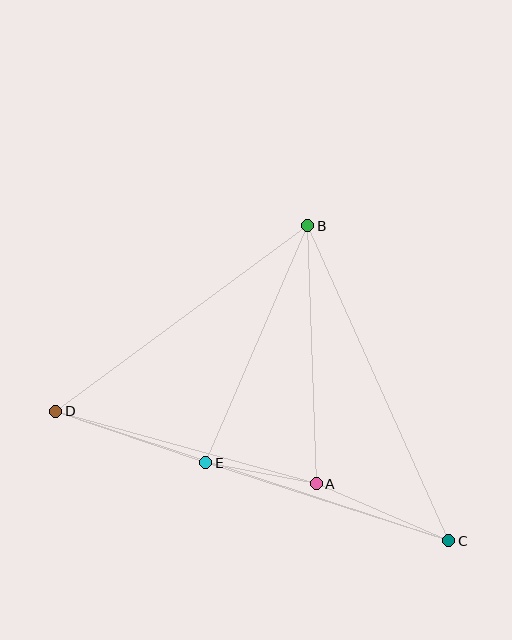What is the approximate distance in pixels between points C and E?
The distance between C and E is approximately 255 pixels.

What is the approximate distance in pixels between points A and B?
The distance between A and B is approximately 258 pixels.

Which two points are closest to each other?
Points A and E are closest to each other.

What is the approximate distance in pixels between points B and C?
The distance between B and C is approximately 345 pixels.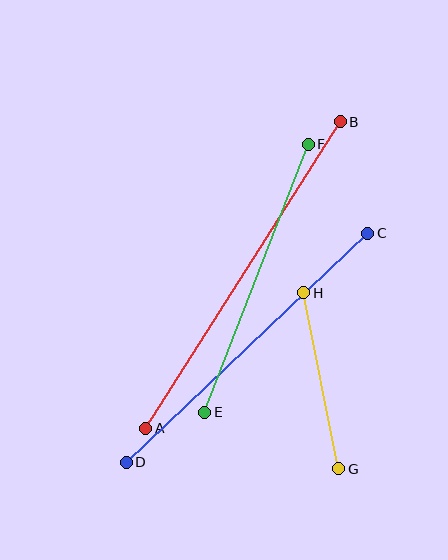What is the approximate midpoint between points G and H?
The midpoint is at approximately (321, 381) pixels.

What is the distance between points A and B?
The distance is approximately 363 pixels.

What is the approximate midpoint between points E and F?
The midpoint is at approximately (256, 278) pixels.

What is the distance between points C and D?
The distance is approximately 333 pixels.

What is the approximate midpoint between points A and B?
The midpoint is at approximately (243, 275) pixels.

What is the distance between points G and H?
The distance is approximately 179 pixels.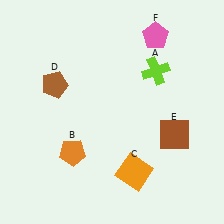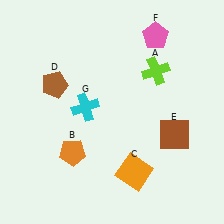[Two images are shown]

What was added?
A cyan cross (G) was added in Image 2.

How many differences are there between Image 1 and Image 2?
There is 1 difference between the two images.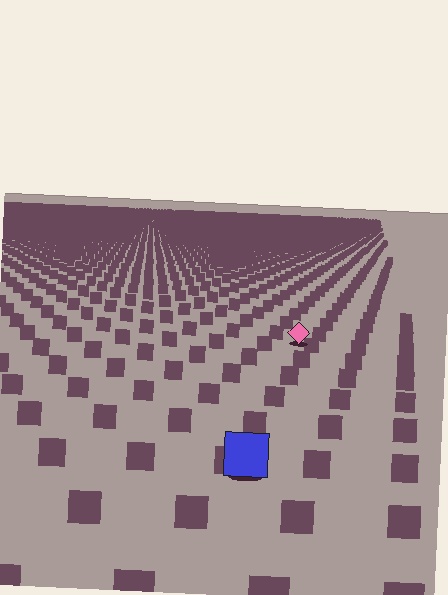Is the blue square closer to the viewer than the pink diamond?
Yes. The blue square is closer — you can tell from the texture gradient: the ground texture is coarser near it.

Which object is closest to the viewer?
The blue square is closest. The texture marks near it are larger and more spread out.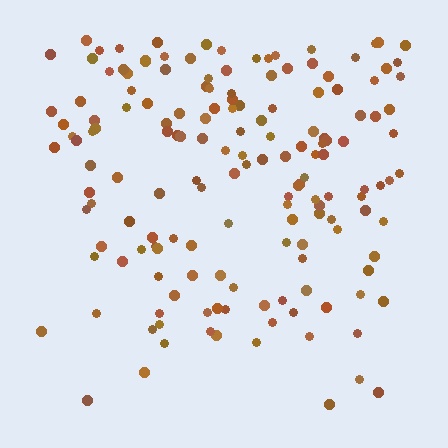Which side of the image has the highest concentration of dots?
The top.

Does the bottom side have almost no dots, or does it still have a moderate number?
Still a moderate number, just noticeably fewer than the top.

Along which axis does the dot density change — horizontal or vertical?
Vertical.